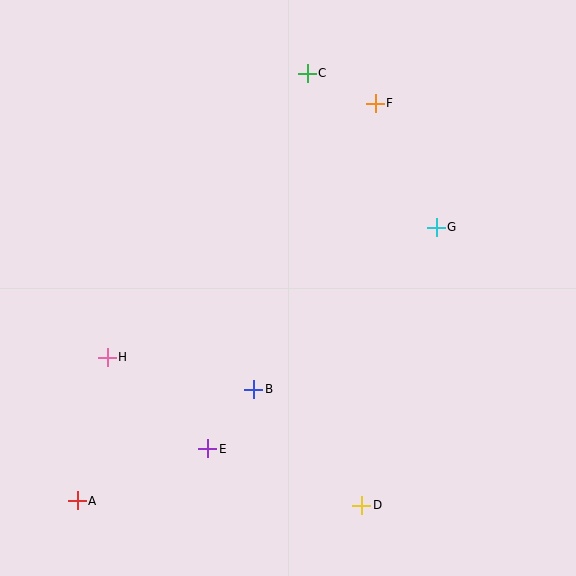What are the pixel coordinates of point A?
Point A is at (77, 501).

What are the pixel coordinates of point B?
Point B is at (254, 389).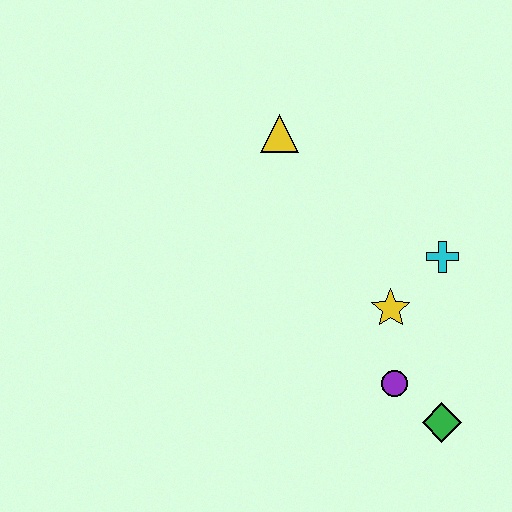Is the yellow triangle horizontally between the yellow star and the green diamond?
No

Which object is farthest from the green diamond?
The yellow triangle is farthest from the green diamond.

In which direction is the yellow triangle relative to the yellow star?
The yellow triangle is above the yellow star.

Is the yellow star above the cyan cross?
No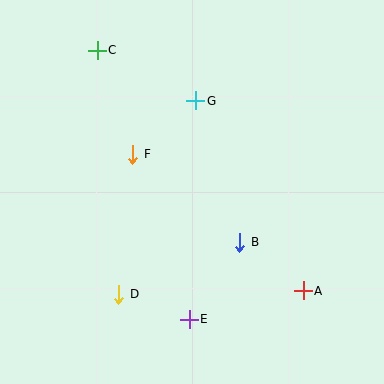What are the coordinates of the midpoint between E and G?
The midpoint between E and G is at (192, 210).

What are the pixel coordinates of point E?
Point E is at (189, 319).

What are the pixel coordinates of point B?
Point B is at (240, 242).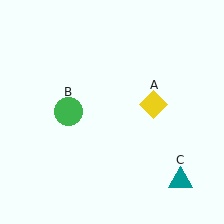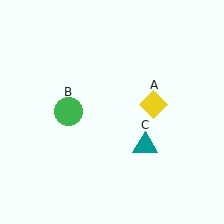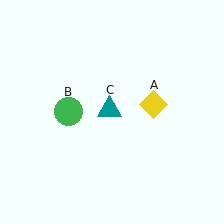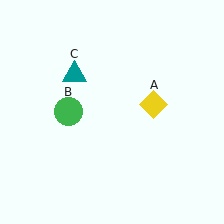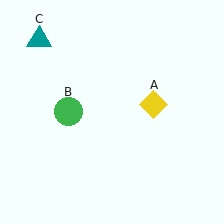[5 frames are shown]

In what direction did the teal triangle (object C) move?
The teal triangle (object C) moved up and to the left.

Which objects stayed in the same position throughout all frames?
Yellow diamond (object A) and green circle (object B) remained stationary.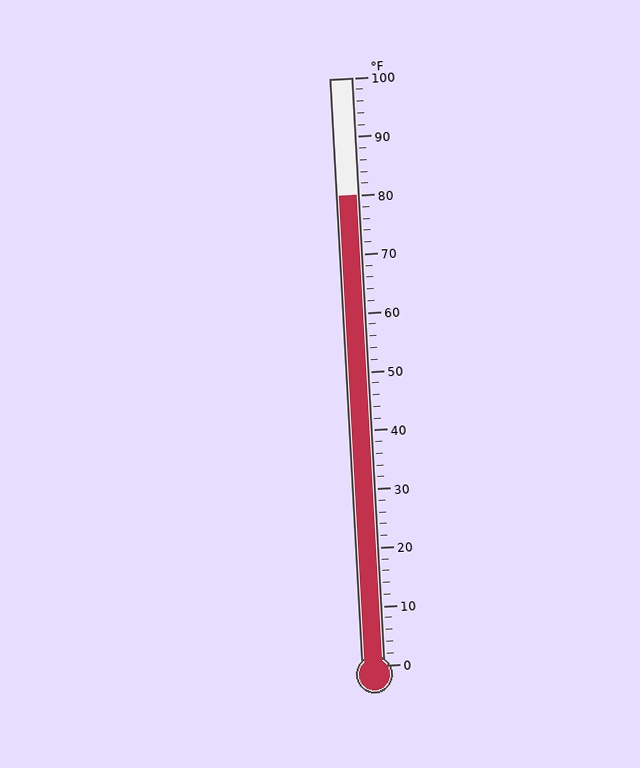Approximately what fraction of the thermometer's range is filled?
The thermometer is filled to approximately 80% of its range.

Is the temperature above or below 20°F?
The temperature is above 20°F.